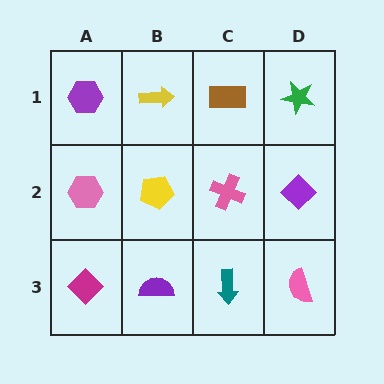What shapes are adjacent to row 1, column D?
A purple diamond (row 2, column D), a brown rectangle (row 1, column C).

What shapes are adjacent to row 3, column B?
A yellow pentagon (row 2, column B), a magenta diamond (row 3, column A), a teal arrow (row 3, column C).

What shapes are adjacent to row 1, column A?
A pink hexagon (row 2, column A), a yellow arrow (row 1, column B).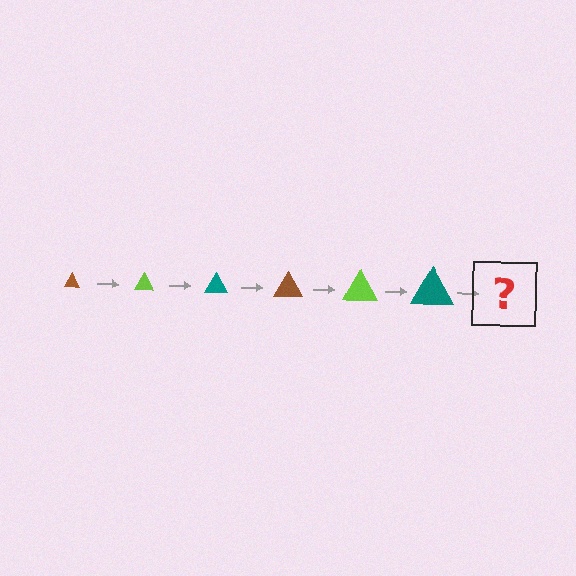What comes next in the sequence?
The next element should be a brown triangle, larger than the previous one.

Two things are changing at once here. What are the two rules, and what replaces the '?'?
The two rules are that the triangle grows larger each step and the color cycles through brown, lime, and teal. The '?' should be a brown triangle, larger than the previous one.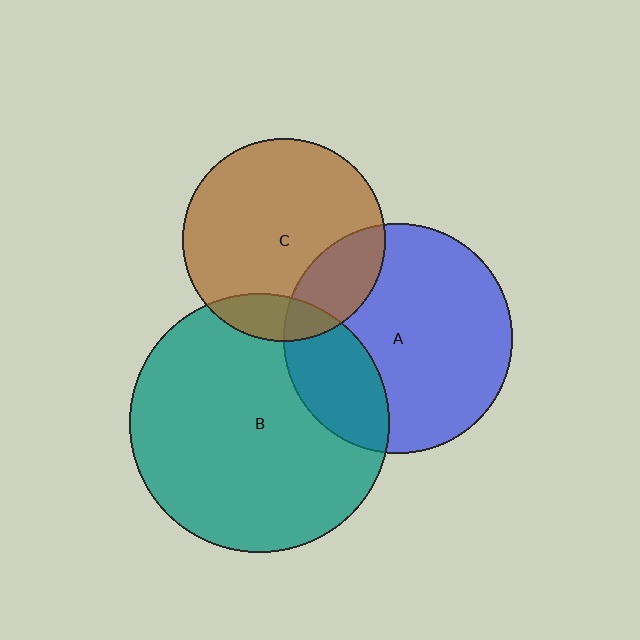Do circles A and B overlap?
Yes.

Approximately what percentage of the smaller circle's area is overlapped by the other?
Approximately 25%.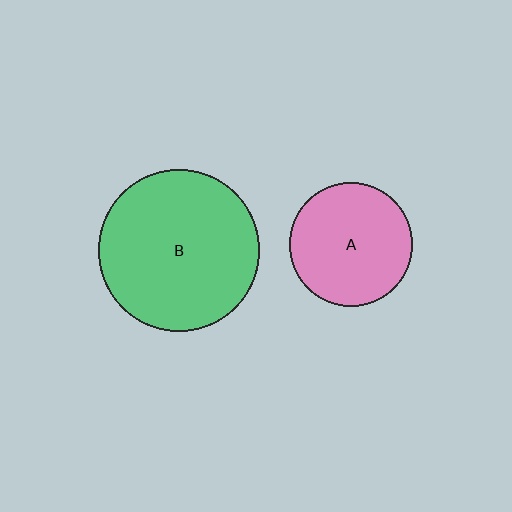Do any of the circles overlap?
No, none of the circles overlap.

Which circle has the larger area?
Circle B (green).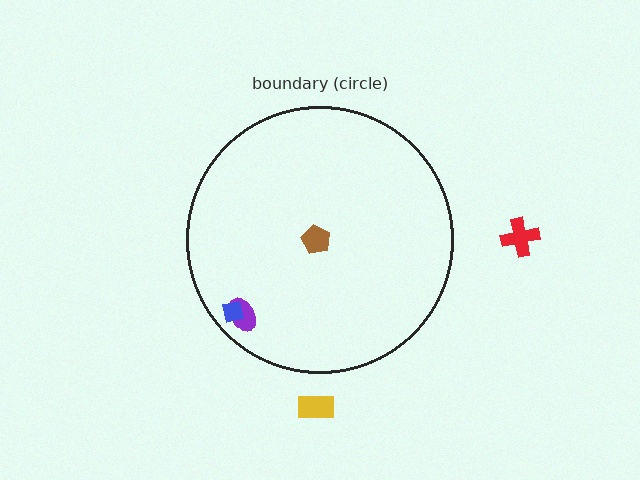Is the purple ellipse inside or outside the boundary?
Inside.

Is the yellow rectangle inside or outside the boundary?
Outside.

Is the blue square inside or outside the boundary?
Inside.